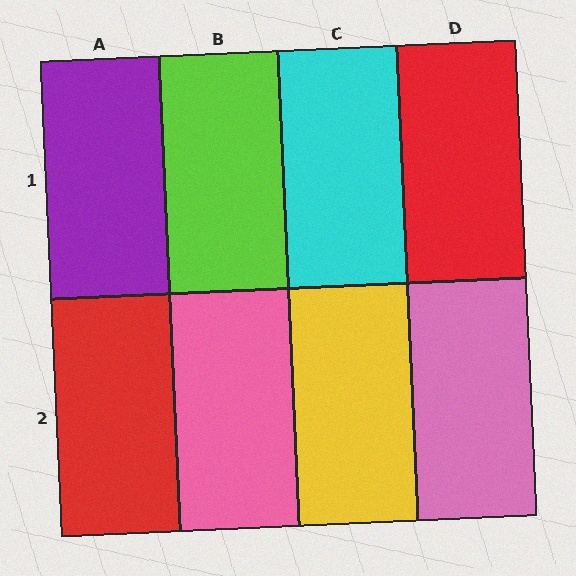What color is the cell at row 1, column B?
Lime.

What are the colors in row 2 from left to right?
Red, pink, yellow, pink.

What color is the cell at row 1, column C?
Cyan.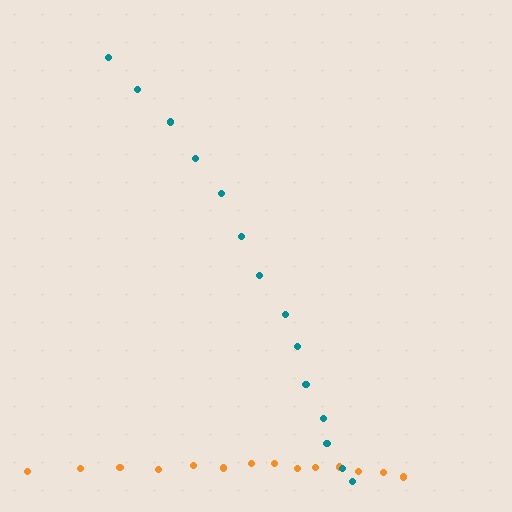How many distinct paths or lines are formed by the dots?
There are 2 distinct paths.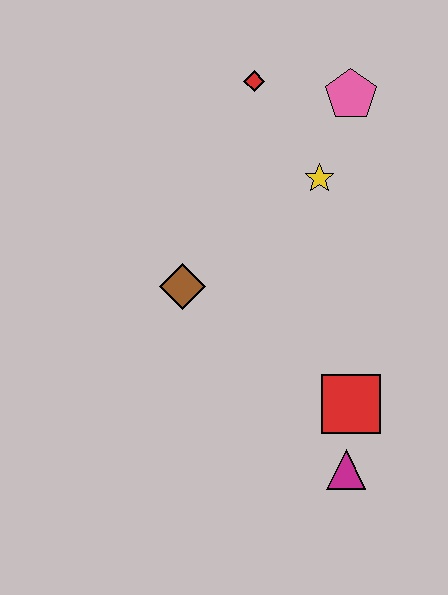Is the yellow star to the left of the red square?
Yes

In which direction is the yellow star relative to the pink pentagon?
The yellow star is below the pink pentagon.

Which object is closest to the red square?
The magenta triangle is closest to the red square.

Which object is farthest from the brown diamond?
The pink pentagon is farthest from the brown diamond.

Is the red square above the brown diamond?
No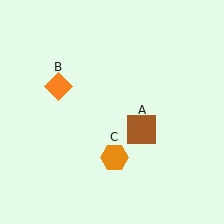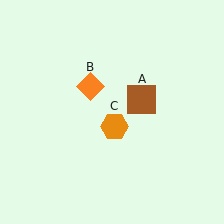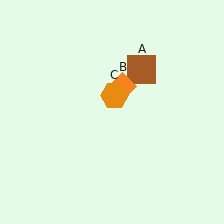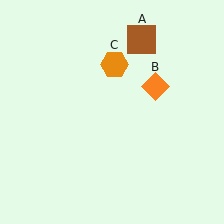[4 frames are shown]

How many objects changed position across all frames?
3 objects changed position: brown square (object A), orange diamond (object B), orange hexagon (object C).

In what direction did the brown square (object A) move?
The brown square (object A) moved up.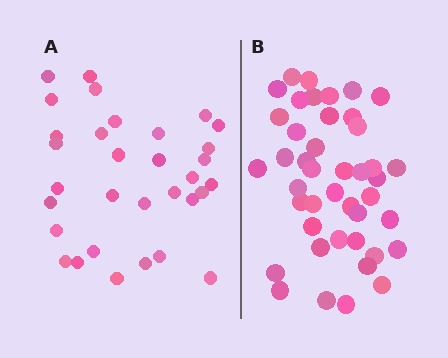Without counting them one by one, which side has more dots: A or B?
Region B (the right region) has more dots.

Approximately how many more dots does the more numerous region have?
Region B has roughly 12 or so more dots than region A.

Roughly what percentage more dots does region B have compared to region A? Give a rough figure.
About 35% more.